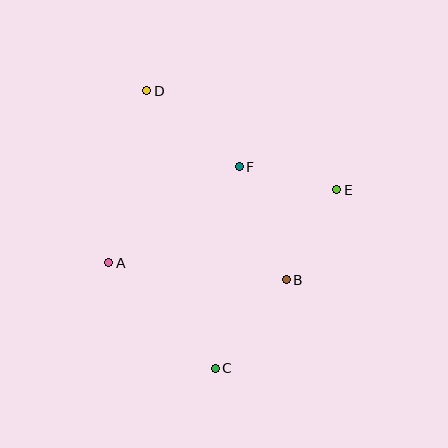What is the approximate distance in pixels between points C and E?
The distance between C and E is approximately 216 pixels.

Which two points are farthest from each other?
Points C and D are farthest from each other.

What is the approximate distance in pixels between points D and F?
The distance between D and F is approximately 119 pixels.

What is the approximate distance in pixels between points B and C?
The distance between B and C is approximately 114 pixels.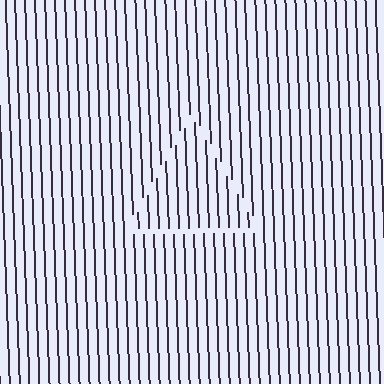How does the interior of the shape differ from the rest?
The interior of the shape contains the same grating, shifted by half a period — the contour is defined by the phase discontinuity where line-ends from the inner and outer gratings abut.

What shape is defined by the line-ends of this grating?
An illusory triangle. The interior of the shape contains the same grating, shifted by half a period — the contour is defined by the phase discontinuity where line-ends from the inner and outer gratings abut.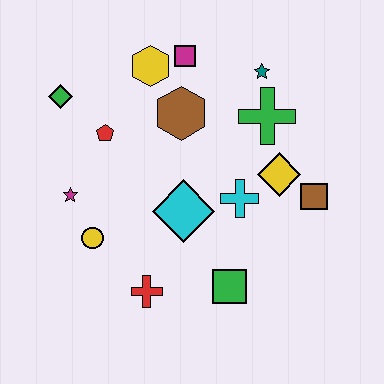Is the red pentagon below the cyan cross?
No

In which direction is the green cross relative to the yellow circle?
The green cross is to the right of the yellow circle.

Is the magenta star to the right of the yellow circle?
No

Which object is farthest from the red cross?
The teal star is farthest from the red cross.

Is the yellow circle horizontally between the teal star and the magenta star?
Yes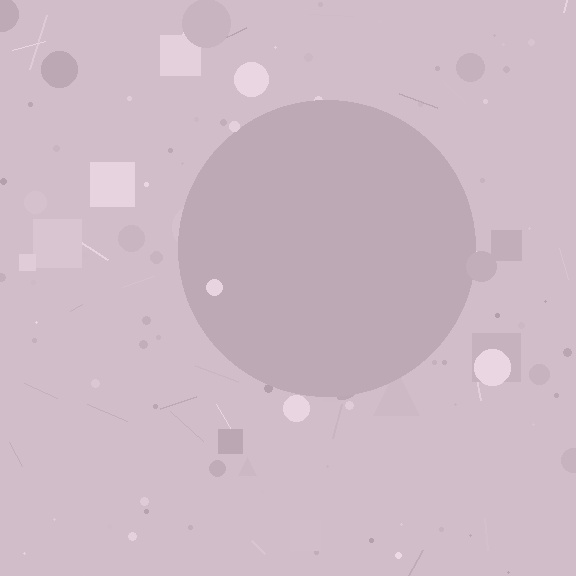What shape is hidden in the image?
A circle is hidden in the image.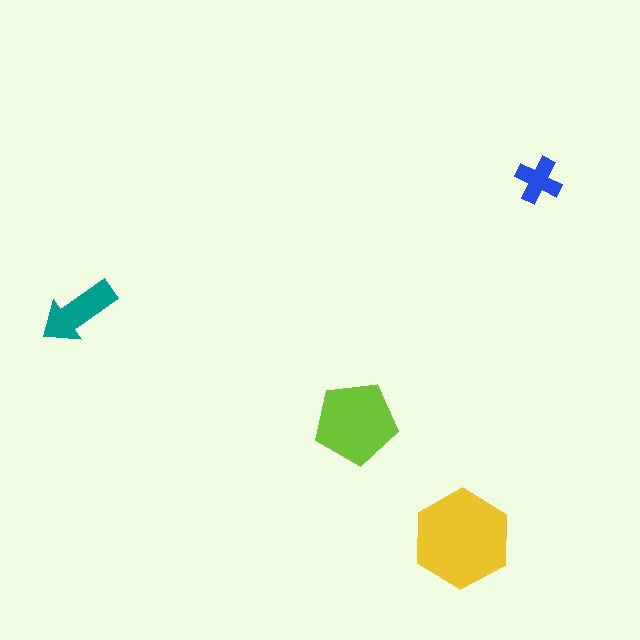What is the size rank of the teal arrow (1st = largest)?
3rd.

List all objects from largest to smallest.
The yellow hexagon, the lime pentagon, the teal arrow, the blue cross.